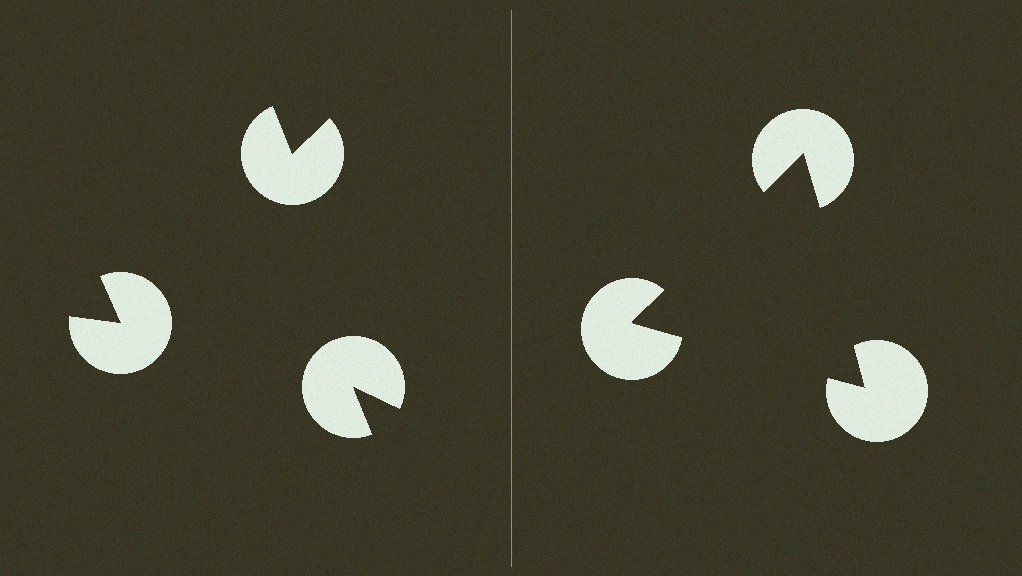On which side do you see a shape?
An illusory triangle appears on the right side. On the left side the wedge cuts are rotated, so no coherent shape forms.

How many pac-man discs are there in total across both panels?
6 — 3 on each side.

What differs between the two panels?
The pac-man discs are positioned identically on both sides; only the wedge orientations differ. On the right they align to a triangle; on the left they are misaligned.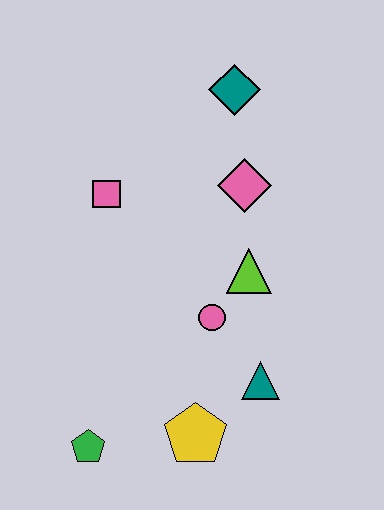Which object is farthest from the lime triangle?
The green pentagon is farthest from the lime triangle.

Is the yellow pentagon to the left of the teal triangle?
Yes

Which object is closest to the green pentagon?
The yellow pentagon is closest to the green pentagon.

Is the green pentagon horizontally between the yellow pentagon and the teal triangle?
No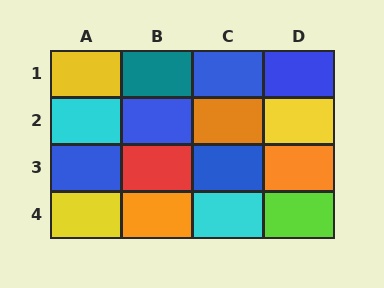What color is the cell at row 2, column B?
Blue.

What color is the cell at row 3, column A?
Blue.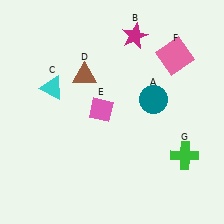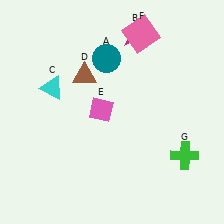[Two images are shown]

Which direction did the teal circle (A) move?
The teal circle (A) moved left.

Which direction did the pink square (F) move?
The pink square (F) moved left.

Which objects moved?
The objects that moved are: the teal circle (A), the pink square (F).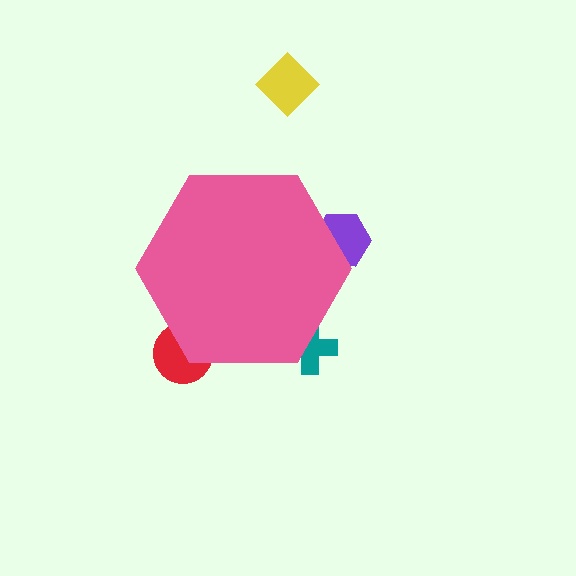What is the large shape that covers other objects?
A pink hexagon.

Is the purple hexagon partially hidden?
Yes, the purple hexagon is partially hidden behind the pink hexagon.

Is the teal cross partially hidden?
Yes, the teal cross is partially hidden behind the pink hexagon.